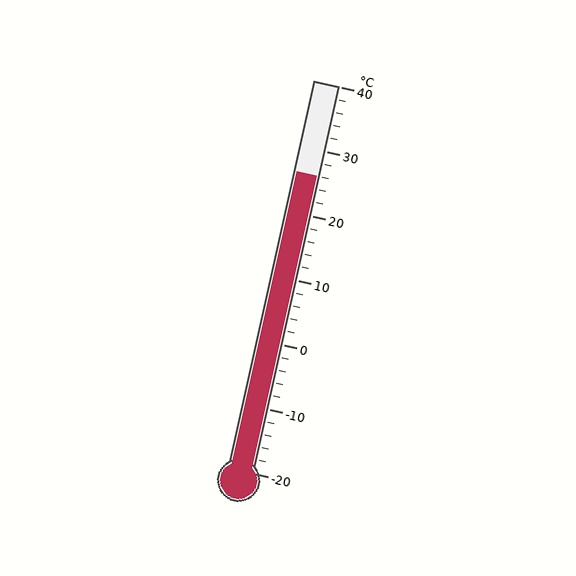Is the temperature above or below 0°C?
The temperature is above 0°C.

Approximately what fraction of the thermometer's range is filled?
The thermometer is filled to approximately 75% of its range.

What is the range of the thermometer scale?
The thermometer scale ranges from -20°C to 40°C.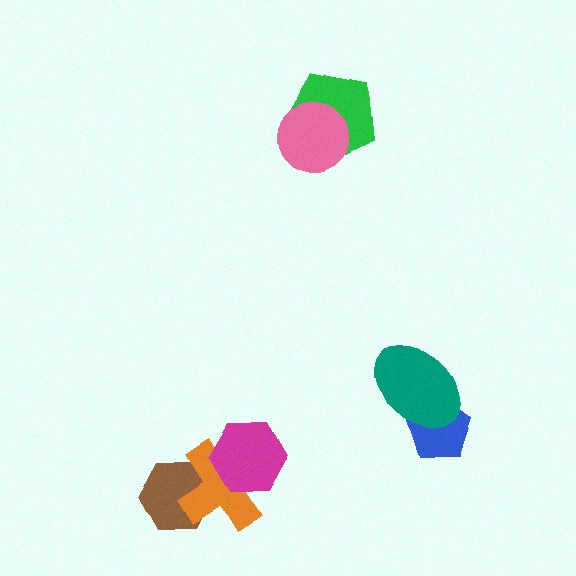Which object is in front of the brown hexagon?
The orange cross is in front of the brown hexagon.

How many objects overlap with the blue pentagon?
1 object overlaps with the blue pentagon.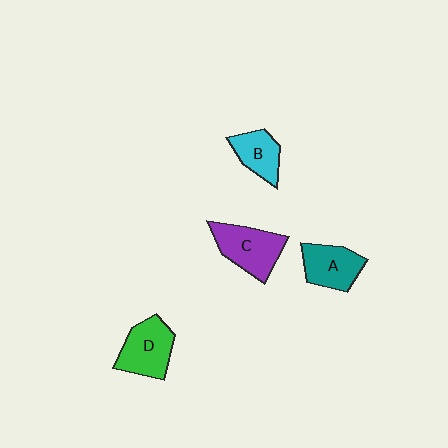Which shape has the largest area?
Shape C (purple).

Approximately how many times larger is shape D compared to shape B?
Approximately 1.4 times.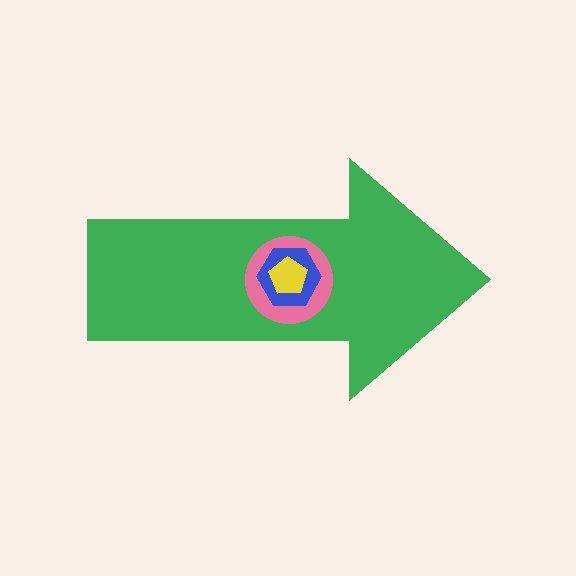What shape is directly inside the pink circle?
The blue hexagon.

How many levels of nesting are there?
4.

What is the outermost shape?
The green arrow.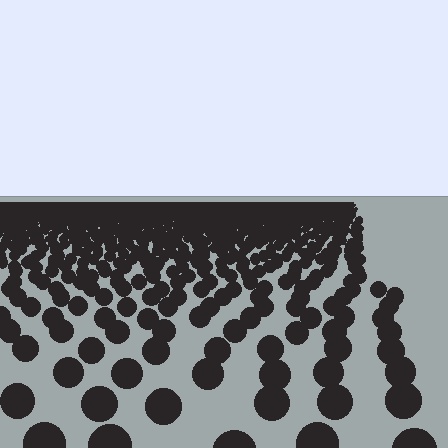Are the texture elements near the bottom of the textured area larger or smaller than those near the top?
Larger. Near the bottom, elements are closer to the viewer and appear at a bigger on-screen size.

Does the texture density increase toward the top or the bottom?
Density increases toward the top.